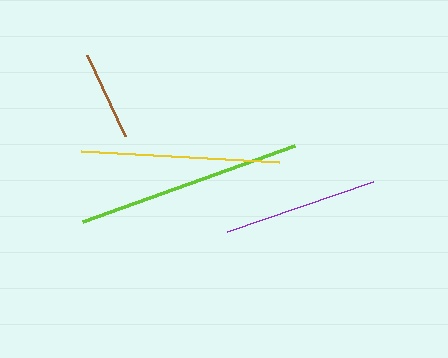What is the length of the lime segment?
The lime segment is approximately 225 pixels long.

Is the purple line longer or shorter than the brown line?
The purple line is longer than the brown line.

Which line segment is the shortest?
The brown line is the shortest at approximately 90 pixels.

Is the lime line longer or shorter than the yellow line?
The lime line is longer than the yellow line.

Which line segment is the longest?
The lime line is the longest at approximately 225 pixels.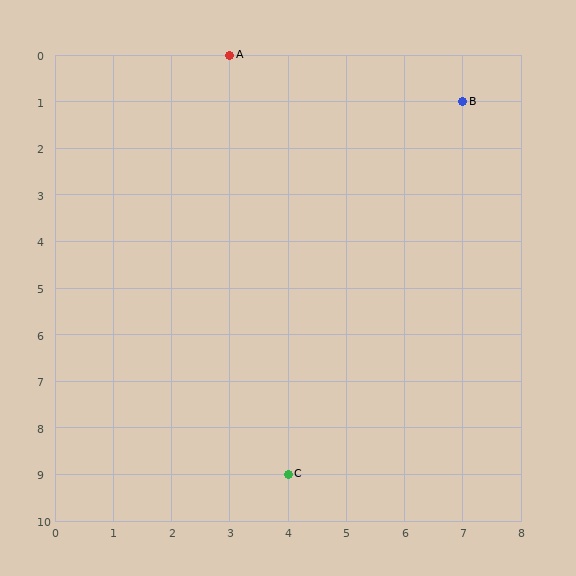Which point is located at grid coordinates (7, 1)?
Point B is at (7, 1).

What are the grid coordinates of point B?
Point B is at grid coordinates (7, 1).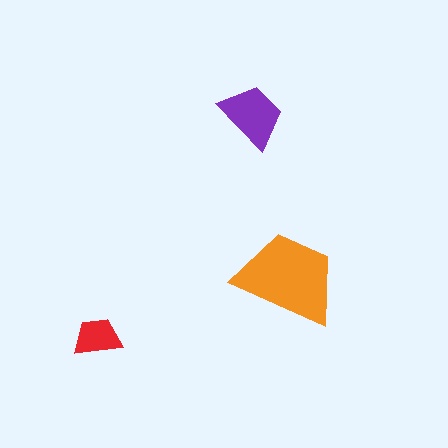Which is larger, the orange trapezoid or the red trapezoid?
The orange one.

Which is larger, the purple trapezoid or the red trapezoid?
The purple one.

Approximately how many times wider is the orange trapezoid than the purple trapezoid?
About 1.5 times wider.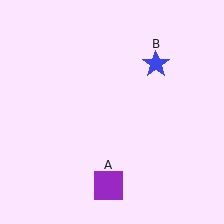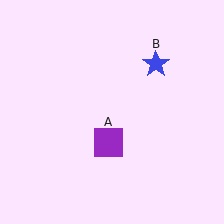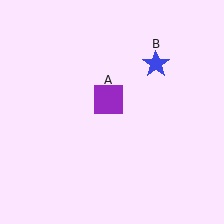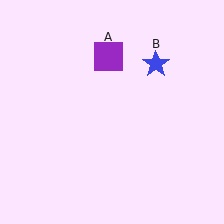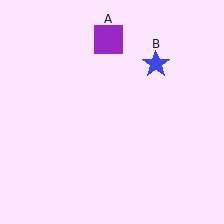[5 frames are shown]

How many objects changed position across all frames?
1 object changed position: purple square (object A).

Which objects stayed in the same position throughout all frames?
Blue star (object B) remained stationary.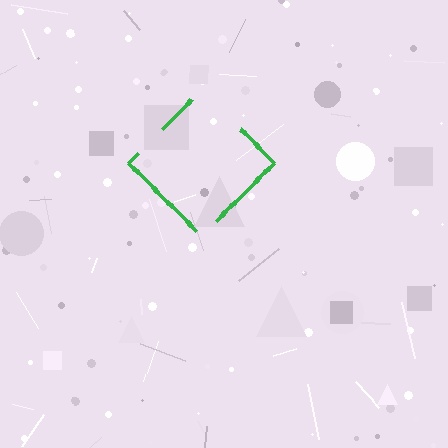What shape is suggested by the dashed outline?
The dashed outline suggests a diamond.